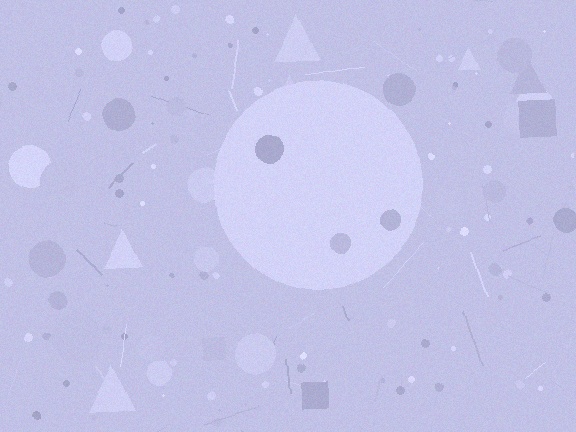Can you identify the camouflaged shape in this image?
The camouflaged shape is a circle.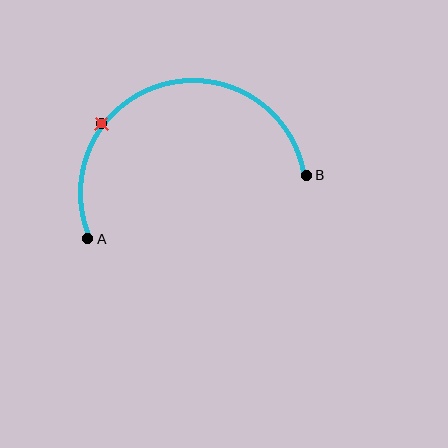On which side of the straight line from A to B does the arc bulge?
The arc bulges above the straight line connecting A and B.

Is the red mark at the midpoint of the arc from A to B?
No. The red mark lies on the arc but is closer to endpoint A. The arc midpoint would be at the point on the curve equidistant along the arc from both A and B.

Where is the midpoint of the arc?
The arc midpoint is the point on the curve farthest from the straight line joining A and B. It sits above that line.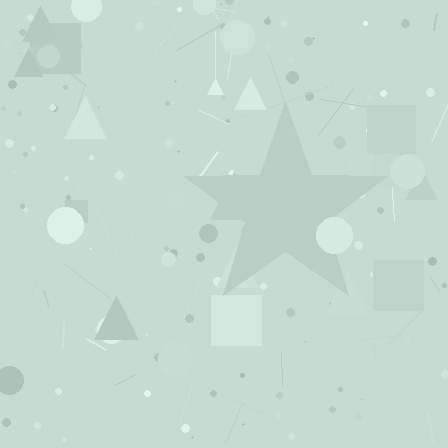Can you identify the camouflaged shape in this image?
The camouflaged shape is a star.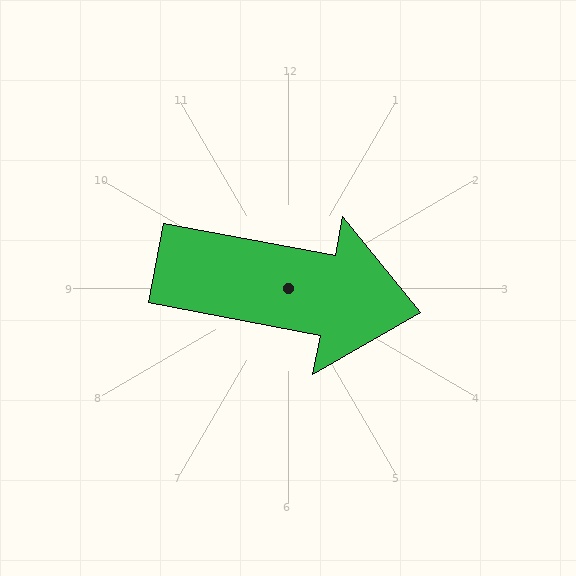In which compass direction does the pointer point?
East.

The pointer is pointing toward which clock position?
Roughly 3 o'clock.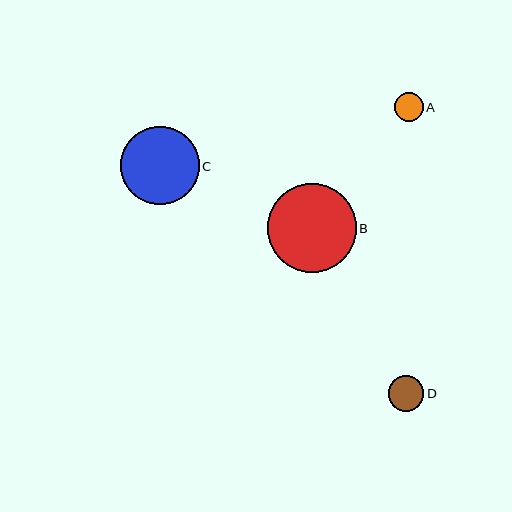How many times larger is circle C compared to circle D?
Circle C is approximately 2.2 times the size of circle D.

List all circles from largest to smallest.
From largest to smallest: B, C, D, A.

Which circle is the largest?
Circle B is the largest with a size of approximately 89 pixels.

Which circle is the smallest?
Circle A is the smallest with a size of approximately 29 pixels.